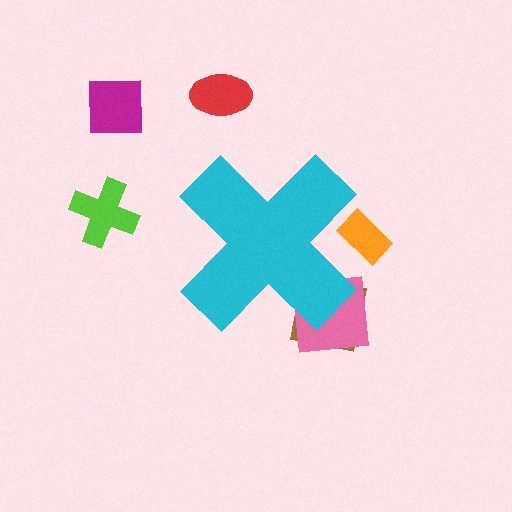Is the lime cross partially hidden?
No, the lime cross is fully visible.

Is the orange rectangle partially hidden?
Yes, the orange rectangle is partially hidden behind the cyan cross.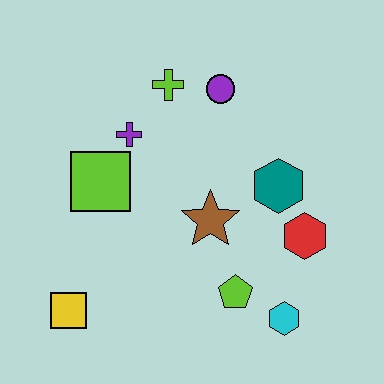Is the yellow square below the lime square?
Yes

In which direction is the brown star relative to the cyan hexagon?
The brown star is above the cyan hexagon.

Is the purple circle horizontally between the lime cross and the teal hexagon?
Yes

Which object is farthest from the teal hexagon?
The yellow square is farthest from the teal hexagon.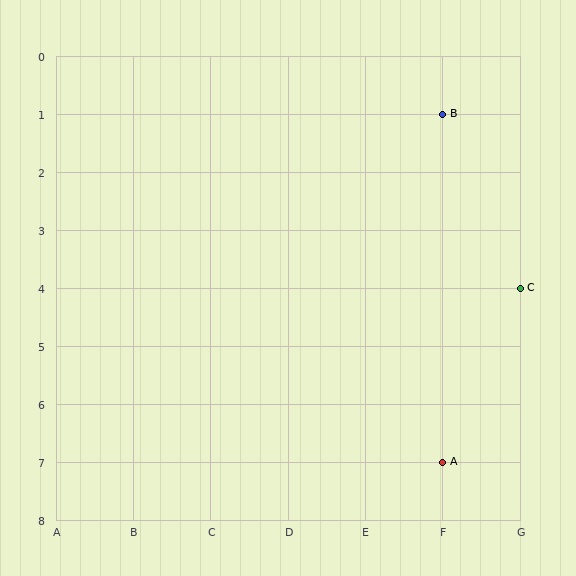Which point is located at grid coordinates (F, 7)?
Point A is at (F, 7).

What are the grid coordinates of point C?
Point C is at grid coordinates (G, 4).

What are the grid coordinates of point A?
Point A is at grid coordinates (F, 7).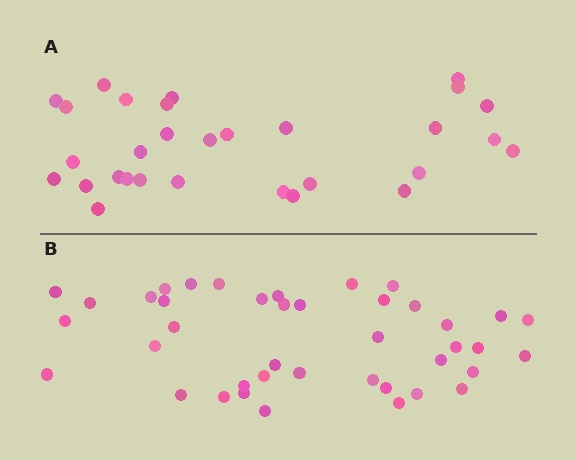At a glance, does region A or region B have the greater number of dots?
Region B (the bottom region) has more dots.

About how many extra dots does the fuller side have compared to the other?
Region B has roughly 12 or so more dots than region A.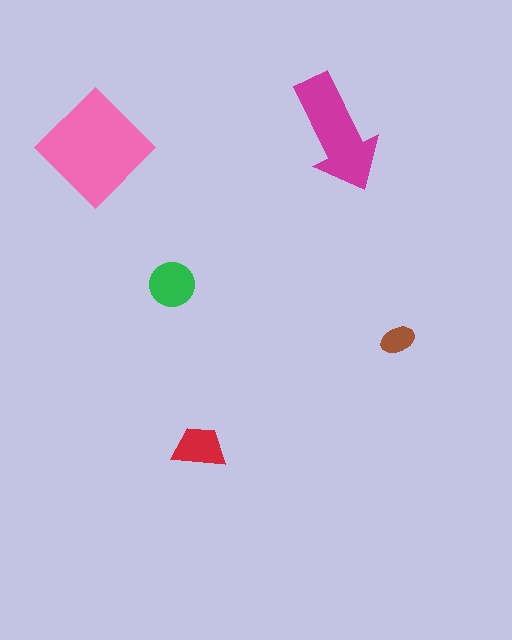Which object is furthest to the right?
The brown ellipse is rightmost.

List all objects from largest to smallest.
The pink diamond, the magenta arrow, the green circle, the red trapezoid, the brown ellipse.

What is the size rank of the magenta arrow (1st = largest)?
2nd.